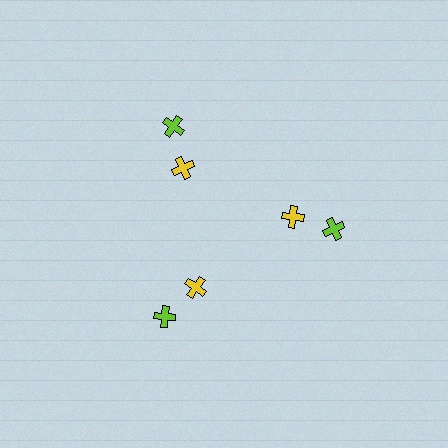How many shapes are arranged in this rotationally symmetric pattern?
There are 6 shapes, arranged in 3 groups of 2.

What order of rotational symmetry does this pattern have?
This pattern has 3-fold rotational symmetry.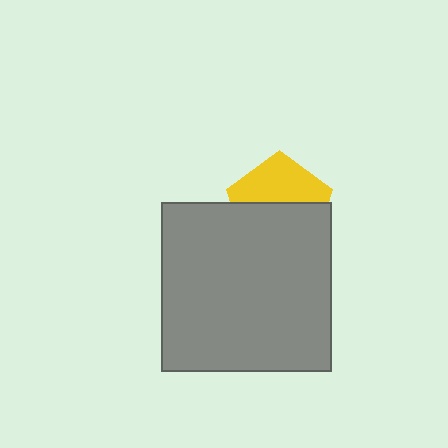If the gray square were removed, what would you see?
You would see the complete yellow pentagon.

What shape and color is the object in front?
The object in front is a gray square.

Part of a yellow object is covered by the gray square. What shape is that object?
It is a pentagon.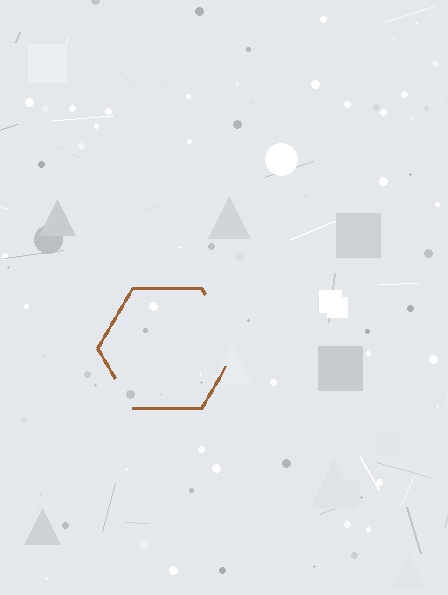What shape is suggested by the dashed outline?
The dashed outline suggests a hexagon.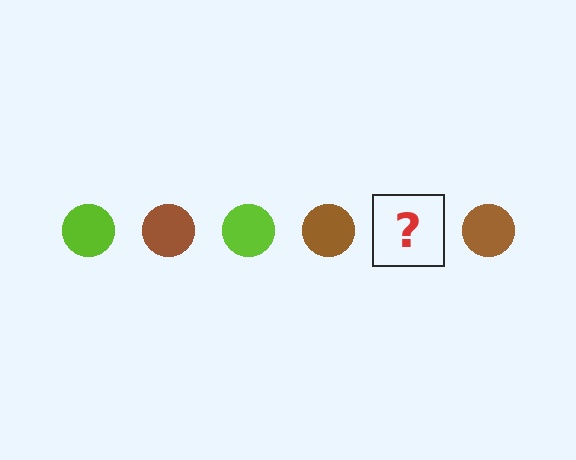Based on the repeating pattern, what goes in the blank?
The blank should be a lime circle.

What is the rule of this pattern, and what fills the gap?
The rule is that the pattern cycles through lime, brown circles. The gap should be filled with a lime circle.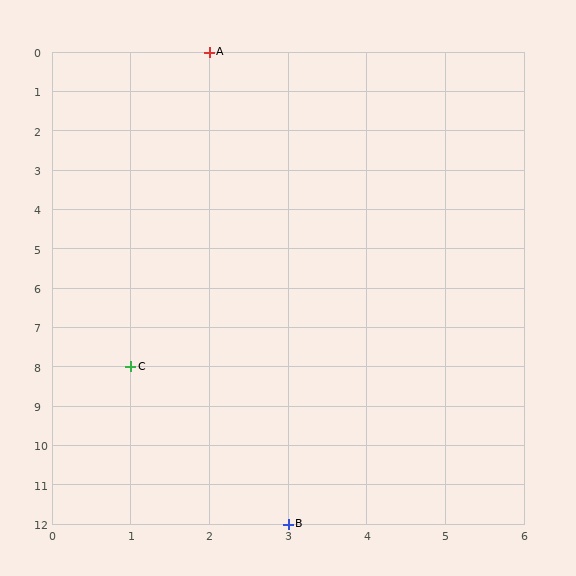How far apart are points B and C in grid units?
Points B and C are 2 columns and 4 rows apart (about 4.5 grid units diagonally).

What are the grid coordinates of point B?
Point B is at grid coordinates (3, 12).